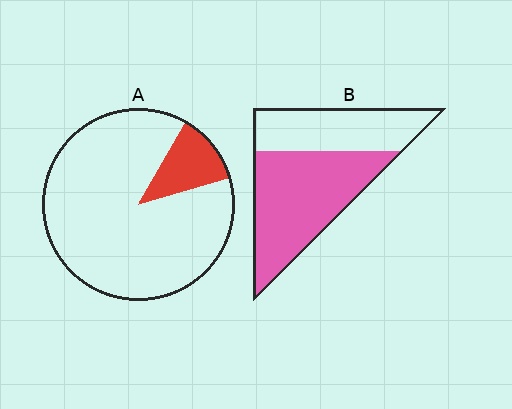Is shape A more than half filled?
No.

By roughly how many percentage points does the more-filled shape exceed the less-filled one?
By roughly 50 percentage points (B over A).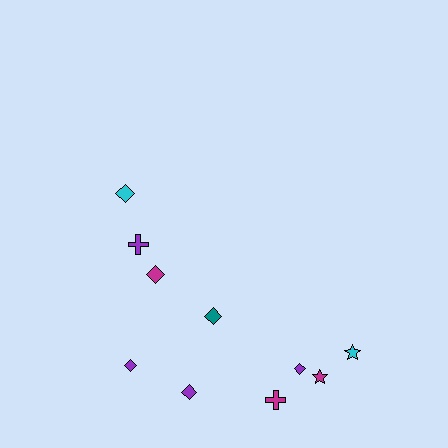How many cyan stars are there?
There is 1 cyan star.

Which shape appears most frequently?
Diamond, with 6 objects.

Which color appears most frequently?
Purple, with 4 objects.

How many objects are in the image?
There are 10 objects.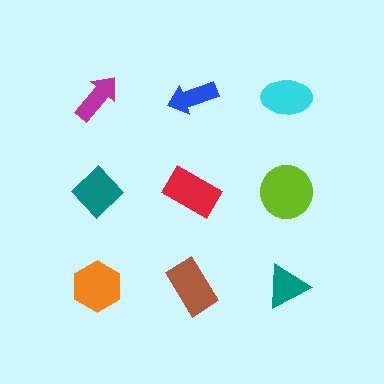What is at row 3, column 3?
A teal triangle.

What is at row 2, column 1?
A teal diamond.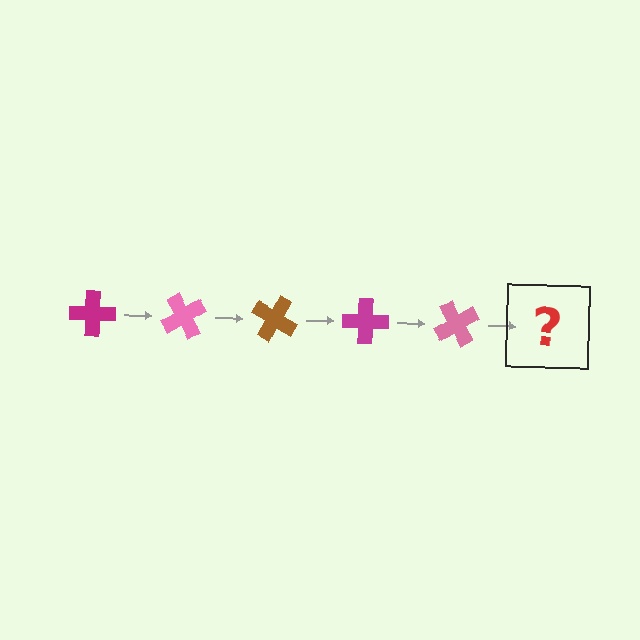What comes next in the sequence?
The next element should be a brown cross, rotated 300 degrees from the start.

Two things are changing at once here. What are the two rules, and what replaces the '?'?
The two rules are that it rotates 60 degrees each step and the color cycles through magenta, pink, and brown. The '?' should be a brown cross, rotated 300 degrees from the start.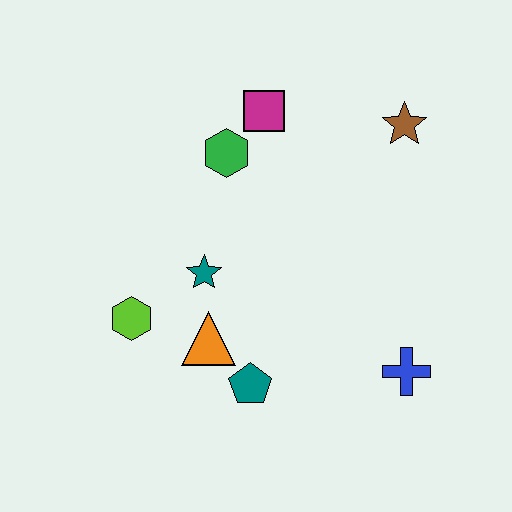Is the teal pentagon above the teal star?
No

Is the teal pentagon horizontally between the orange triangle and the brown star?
Yes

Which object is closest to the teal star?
The orange triangle is closest to the teal star.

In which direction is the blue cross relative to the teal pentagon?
The blue cross is to the right of the teal pentagon.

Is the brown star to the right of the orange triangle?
Yes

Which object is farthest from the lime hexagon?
The brown star is farthest from the lime hexagon.